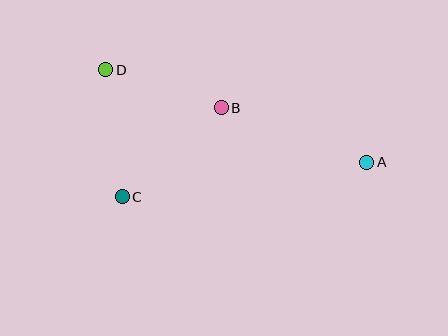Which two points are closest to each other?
Points B and D are closest to each other.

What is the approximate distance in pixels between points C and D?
The distance between C and D is approximately 128 pixels.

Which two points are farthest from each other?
Points A and D are farthest from each other.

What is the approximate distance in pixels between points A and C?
The distance between A and C is approximately 247 pixels.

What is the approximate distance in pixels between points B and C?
The distance between B and C is approximately 133 pixels.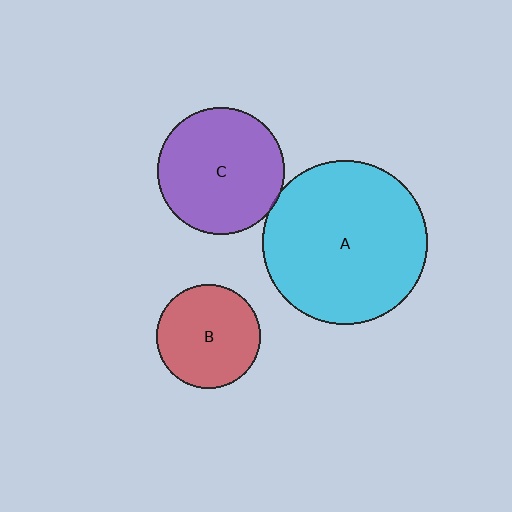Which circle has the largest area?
Circle A (cyan).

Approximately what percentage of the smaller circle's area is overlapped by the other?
Approximately 5%.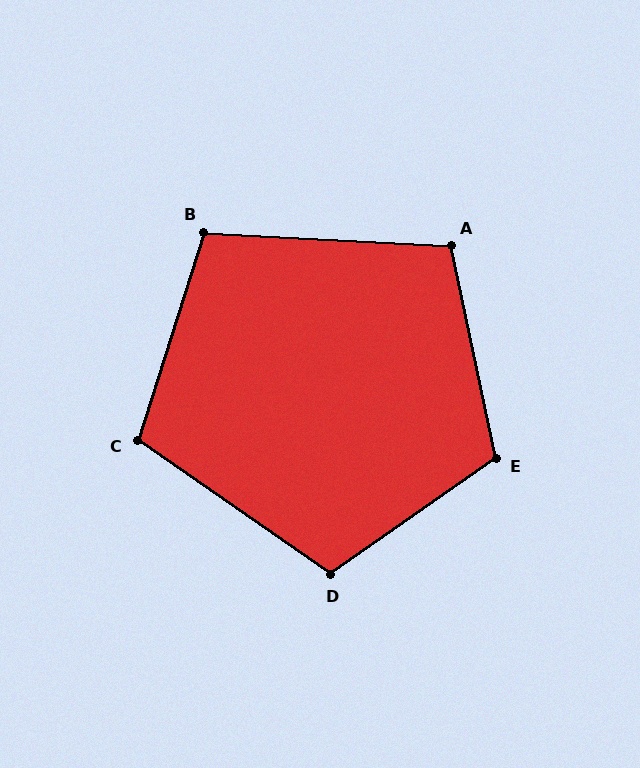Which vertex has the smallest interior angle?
B, at approximately 105 degrees.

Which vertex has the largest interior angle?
E, at approximately 113 degrees.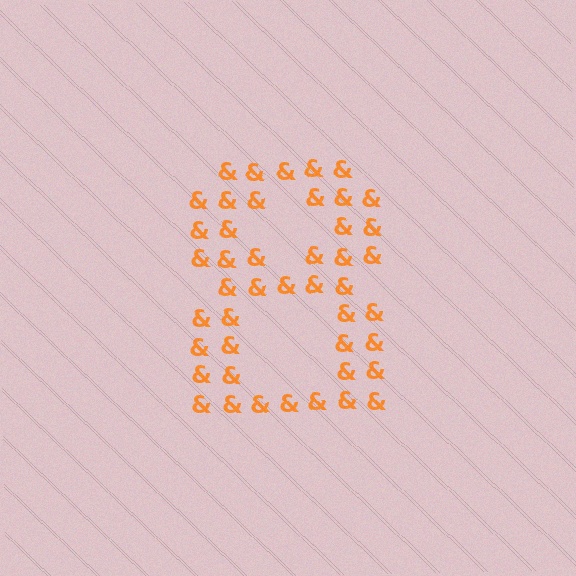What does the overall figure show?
The overall figure shows the digit 8.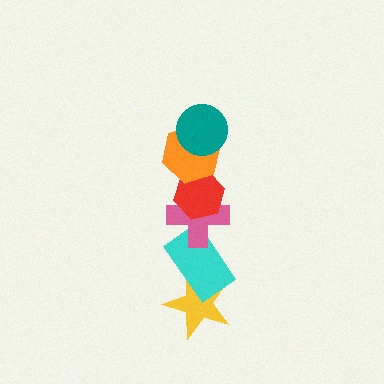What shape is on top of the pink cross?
The red hexagon is on top of the pink cross.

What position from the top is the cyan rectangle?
The cyan rectangle is 5th from the top.